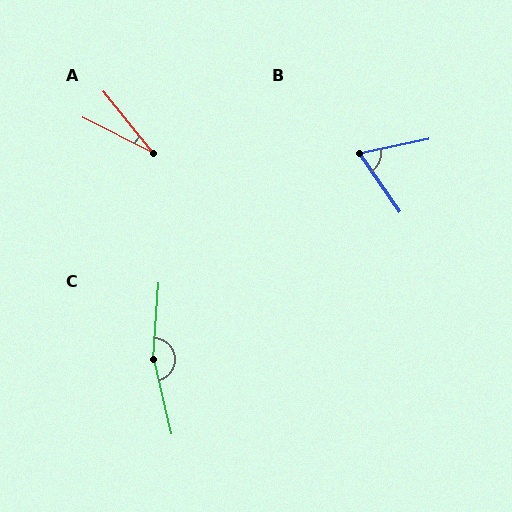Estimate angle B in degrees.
Approximately 67 degrees.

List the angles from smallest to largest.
A (24°), B (67°), C (162°).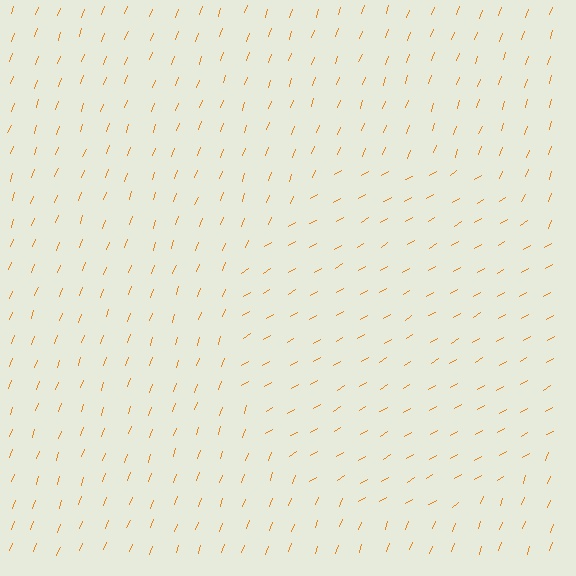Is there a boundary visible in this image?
Yes, there is a texture boundary formed by a change in line orientation.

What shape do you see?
I see a circle.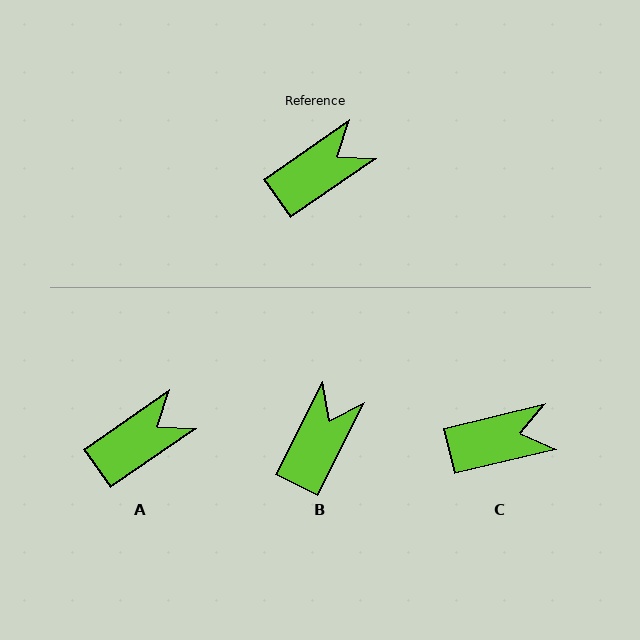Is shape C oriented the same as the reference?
No, it is off by about 21 degrees.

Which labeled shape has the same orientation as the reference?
A.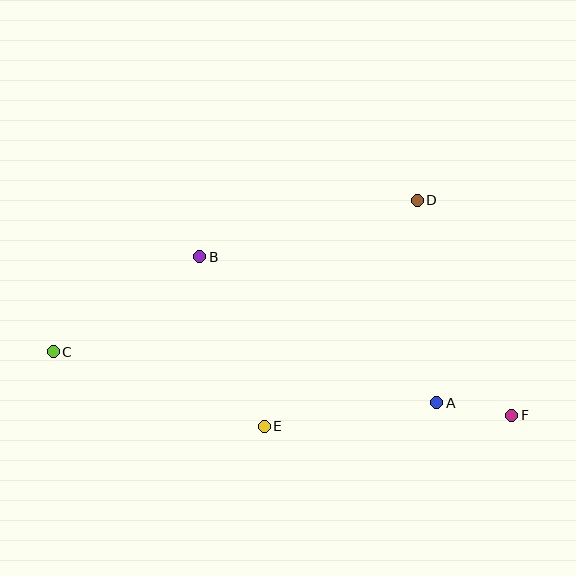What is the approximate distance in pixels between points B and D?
The distance between B and D is approximately 225 pixels.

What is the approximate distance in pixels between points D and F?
The distance between D and F is approximately 235 pixels.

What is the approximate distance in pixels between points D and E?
The distance between D and E is approximately 273 pixels.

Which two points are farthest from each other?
Points C and F are farthest from each other.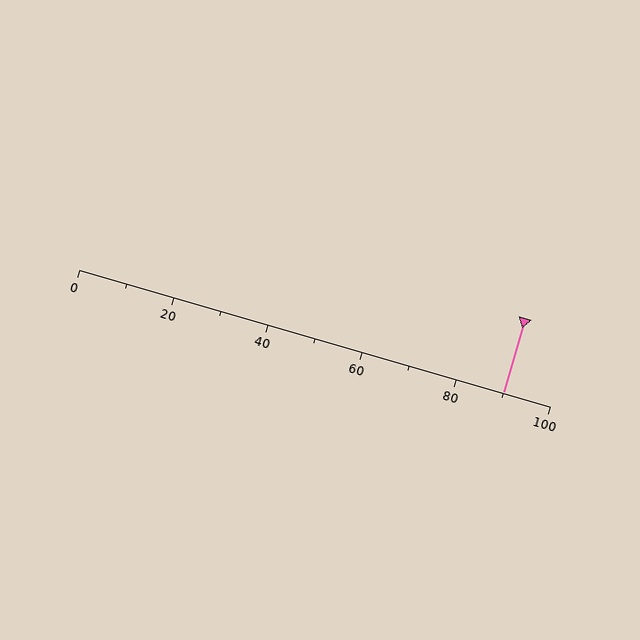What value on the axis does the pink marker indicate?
The marker indicates approximately 90.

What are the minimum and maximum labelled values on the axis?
The axis runs from 0 to 100.